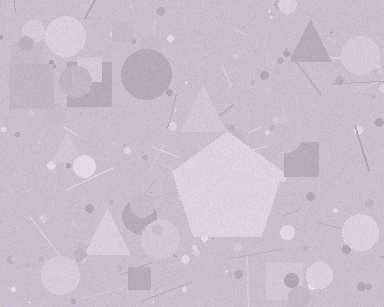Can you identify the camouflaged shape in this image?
The camouflaged shape is a pentagon.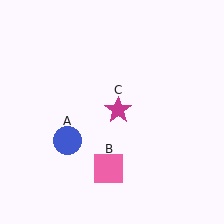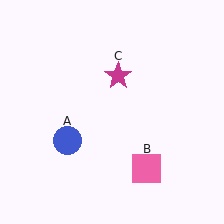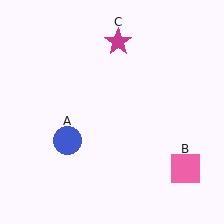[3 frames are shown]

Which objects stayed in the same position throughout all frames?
Blue circle (object A) remained stationary.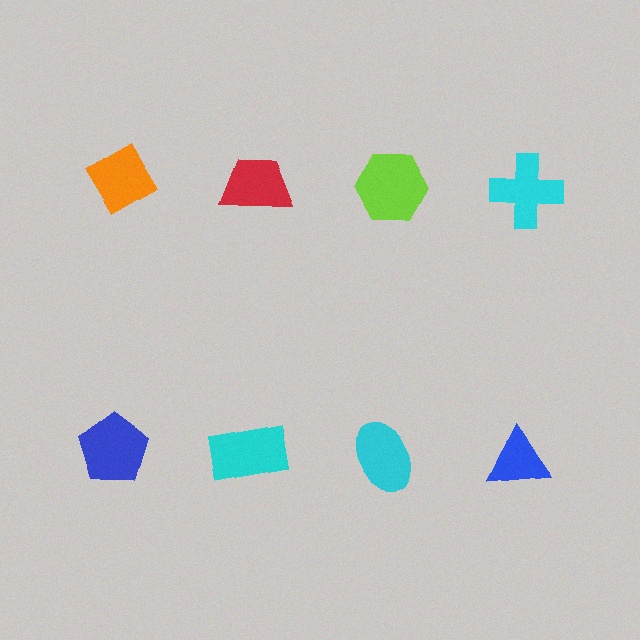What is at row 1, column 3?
A lime hexagon.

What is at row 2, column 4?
A blue triangle.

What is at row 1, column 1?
An orange diamond.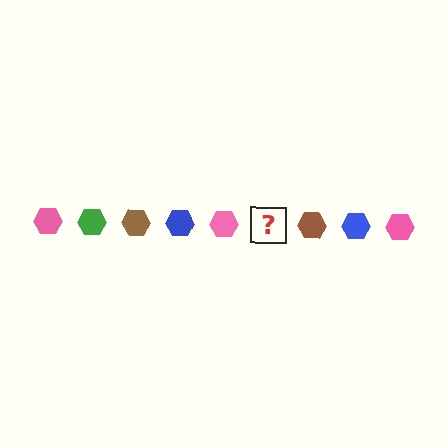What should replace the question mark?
The question mark should be replaced with a green hexagon.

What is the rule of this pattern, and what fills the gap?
The rule is that the pattern cycles through pink, green, brown, blue hexagons. The gap should be filled with a green hexagon.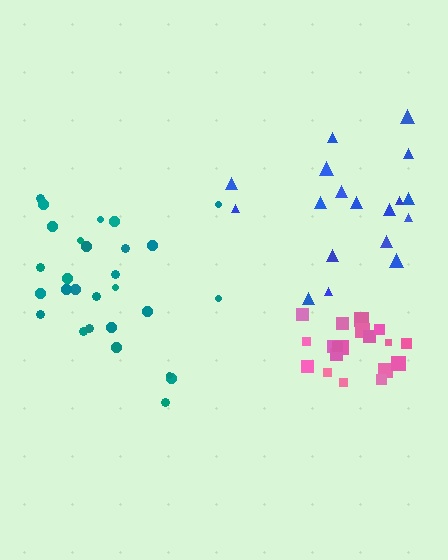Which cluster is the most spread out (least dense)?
Blue.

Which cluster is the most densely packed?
Pink.